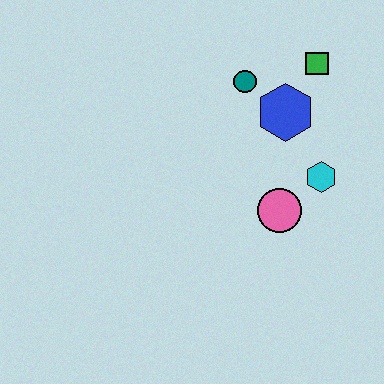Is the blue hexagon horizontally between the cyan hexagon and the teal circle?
Yes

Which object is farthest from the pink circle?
The green square is farthest from the pink circle.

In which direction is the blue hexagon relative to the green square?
The blue hexagon is below the green square.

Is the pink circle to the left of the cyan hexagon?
Yes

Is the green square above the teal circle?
Yes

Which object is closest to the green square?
The blue hexagon is closest to the green square.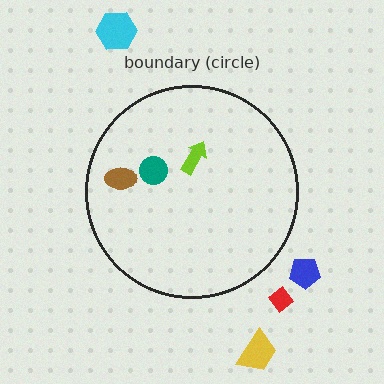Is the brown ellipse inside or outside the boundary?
Inside.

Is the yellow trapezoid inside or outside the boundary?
Outside.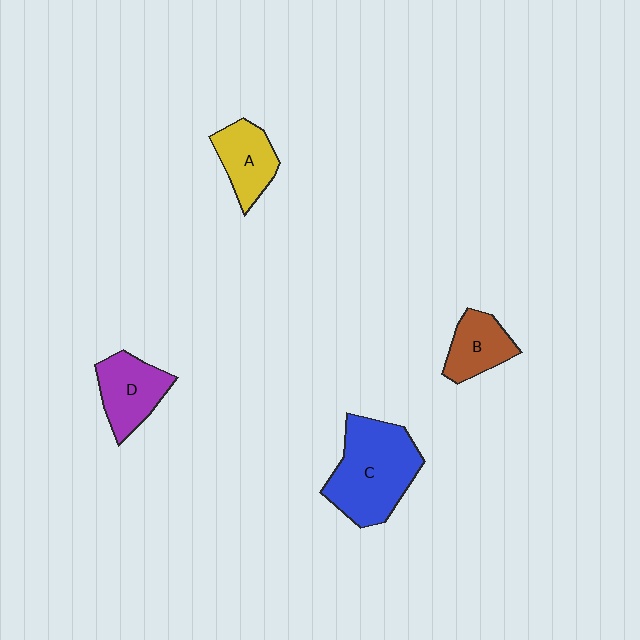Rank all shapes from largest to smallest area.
From largest to smallest: C (blue), D (purple), A (yellow), B (brown).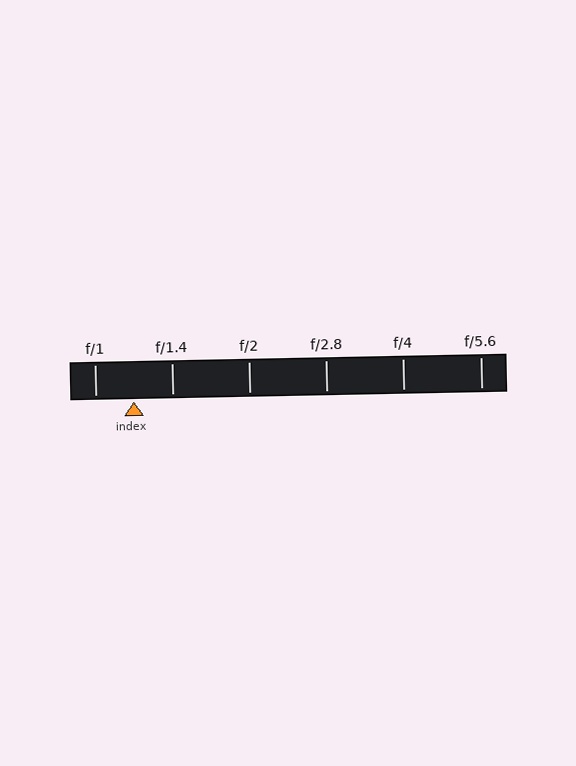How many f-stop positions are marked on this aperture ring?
There are 6 f-stop positions marked.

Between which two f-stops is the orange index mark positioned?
The index mark is between f/1 and f/1.4.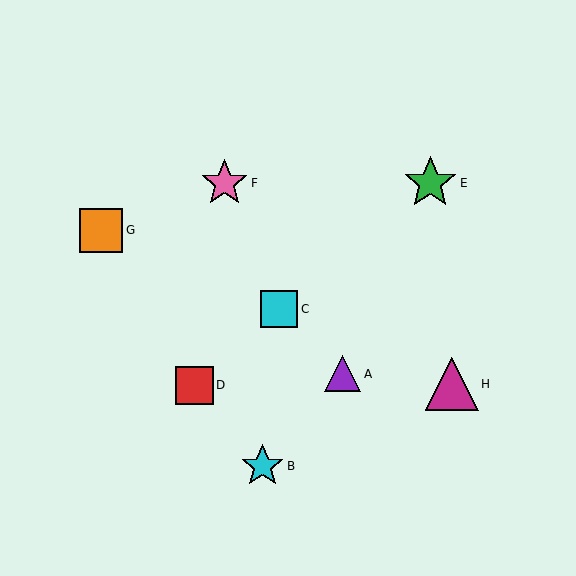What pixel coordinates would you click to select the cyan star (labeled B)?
Click at (262, 466) to select the cyan star B.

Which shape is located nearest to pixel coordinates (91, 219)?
The orange square (labeled G) at (101, 230) is nearest to that location.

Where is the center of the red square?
The center of the red square is at (194, 385).